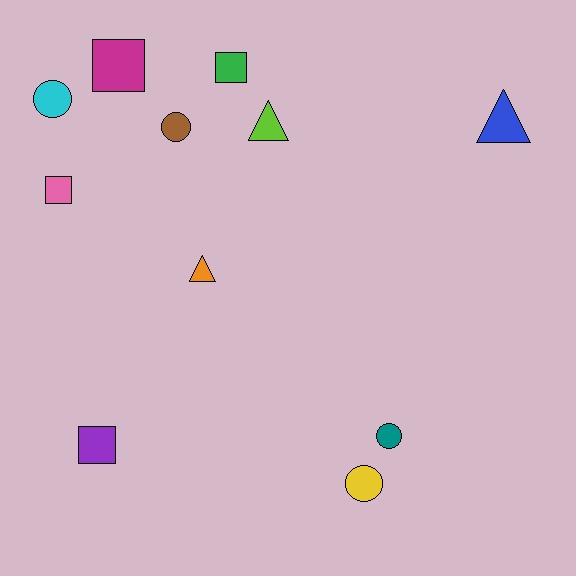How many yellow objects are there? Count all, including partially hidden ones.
There is 1 yellow object.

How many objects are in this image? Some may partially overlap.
There are 11 objects.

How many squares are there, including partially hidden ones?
There are 4 squares.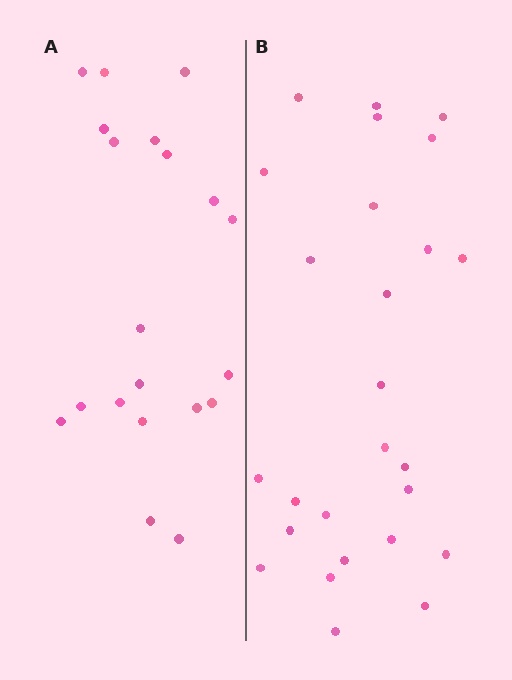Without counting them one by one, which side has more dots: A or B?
Region B (the right region) has more dots.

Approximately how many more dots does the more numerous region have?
Region B has about 6 more dots than region A.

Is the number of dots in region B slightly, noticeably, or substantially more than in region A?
Region B has noticeably more, but not dramatically so. The ratio is roughly 1.3 to 1.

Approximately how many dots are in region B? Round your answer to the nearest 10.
About 30 dots. (The exact count is 26, which rounds to 30.)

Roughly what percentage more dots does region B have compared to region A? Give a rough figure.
About 30% more.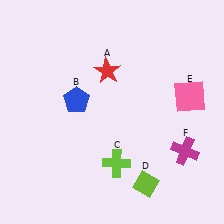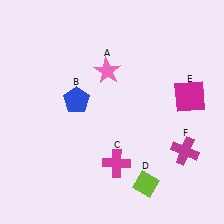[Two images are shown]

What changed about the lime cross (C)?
In Image 1, C is lime. In Image 2, it changed to magenta.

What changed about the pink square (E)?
In Image 1, E is pink. In Image 2, it changed to magenta.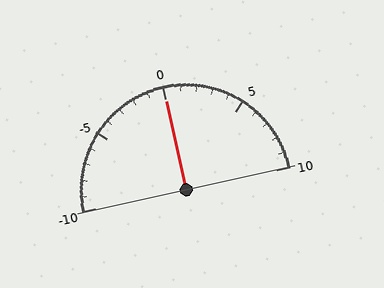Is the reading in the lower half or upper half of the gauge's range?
The reading is in the upper half of the range (-10 to 10).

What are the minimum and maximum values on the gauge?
The gauge ranges from -10 to 10.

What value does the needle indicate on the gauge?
The needle indicates approximately 0.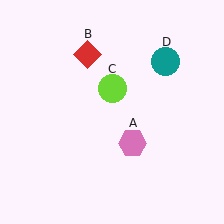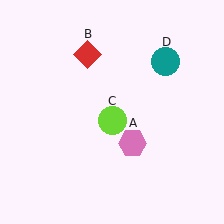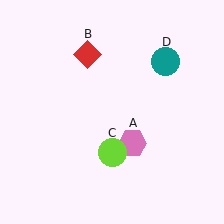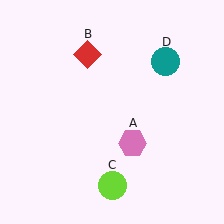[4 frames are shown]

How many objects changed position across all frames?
1 object changed position: lime circle (object C).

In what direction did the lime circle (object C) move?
The lime circle (object C) moved down.